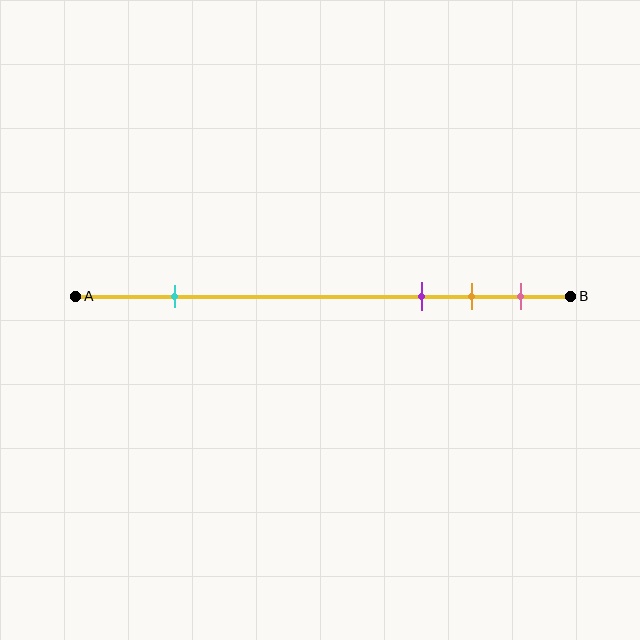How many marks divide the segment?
There are 4 marks dividing the segment.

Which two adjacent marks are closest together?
The orange and pink marks are the closest adjacent pair.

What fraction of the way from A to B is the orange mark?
The orange mark is approximately 80% (0.8) of the way from A to B.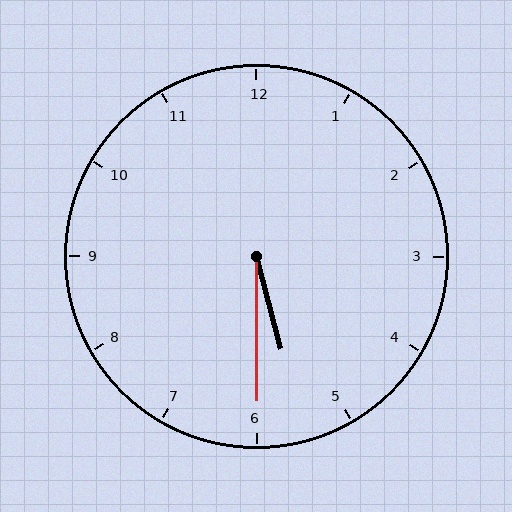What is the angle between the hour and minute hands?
Approximately 15 degrees.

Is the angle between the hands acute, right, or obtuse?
It is acute.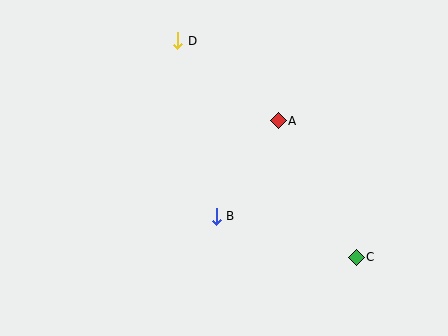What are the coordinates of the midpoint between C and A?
The midpoint between C and A is at (317, 189).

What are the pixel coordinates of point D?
Point D is at (178, 41).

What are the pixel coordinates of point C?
Point C is at (356, 257).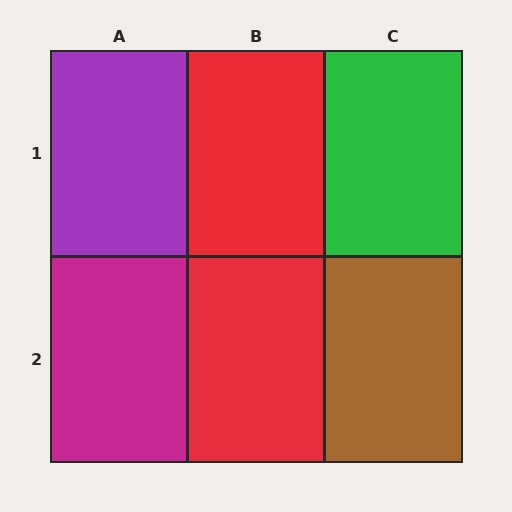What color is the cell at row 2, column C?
Brown.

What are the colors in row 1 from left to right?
Purple, red, green.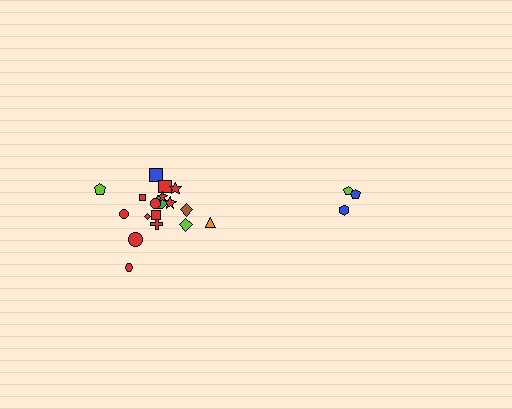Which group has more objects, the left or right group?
The left group.